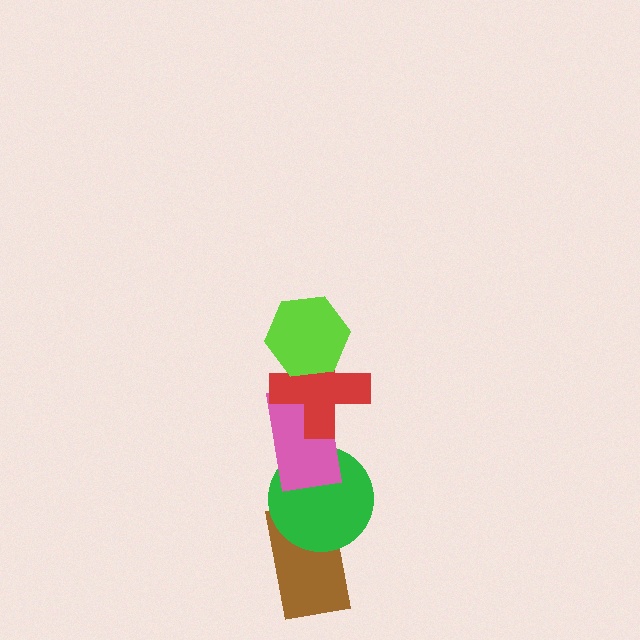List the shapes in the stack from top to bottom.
From top to bottom: the lime hexagon, the red cross, the pink rectangle, the green circle, the brown rectangle.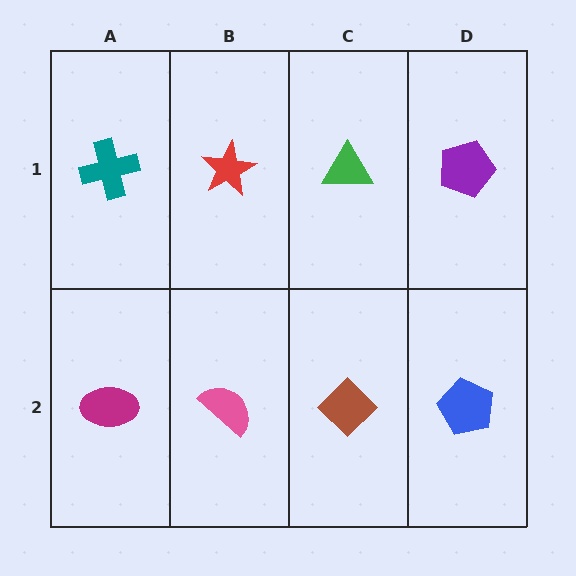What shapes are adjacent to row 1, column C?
A brown diamond (row 2, column C), a red star (row 1, column B), a purple pentagon (row 1, column D).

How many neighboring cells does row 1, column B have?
3.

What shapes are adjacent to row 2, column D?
A purple pentagon (row 1, column D), a brown diamond (row 2, column C).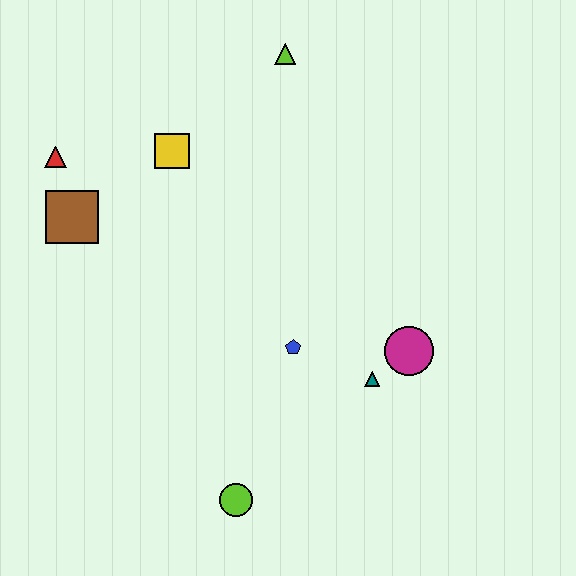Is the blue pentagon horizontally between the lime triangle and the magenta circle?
Yes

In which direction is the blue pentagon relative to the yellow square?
The blue pentagon is below the yellow square.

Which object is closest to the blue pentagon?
The teal triangle is closest to the blue pentagon.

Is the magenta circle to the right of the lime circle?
Yes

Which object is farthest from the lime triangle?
The lime circle is farthest from the lime triangle.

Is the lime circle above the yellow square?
No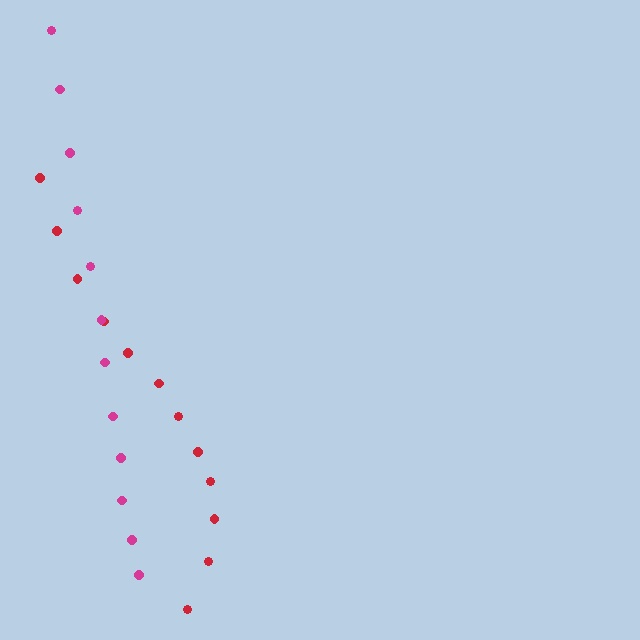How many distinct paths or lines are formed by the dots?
There are 2 distinct paths.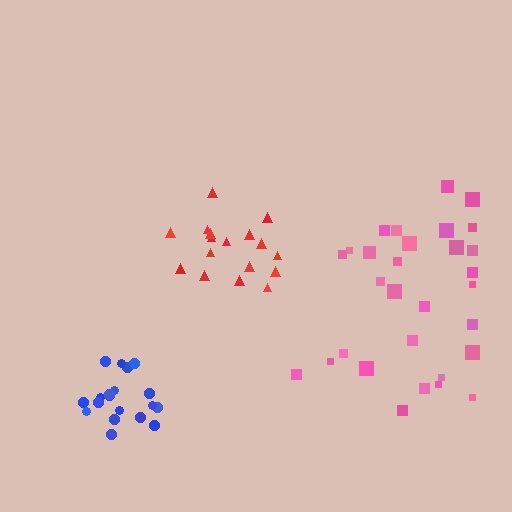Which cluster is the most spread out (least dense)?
Pink.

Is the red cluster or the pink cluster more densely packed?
Red.